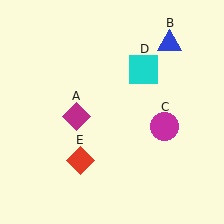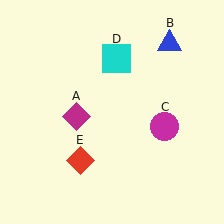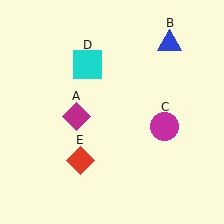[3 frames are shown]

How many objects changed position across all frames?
1 object changed position: cyan square (object D).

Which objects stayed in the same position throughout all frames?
Magenta diamond (object A) and blue triangle (object B) and magenta circle (object C) and red diamond (object E) remained stationary.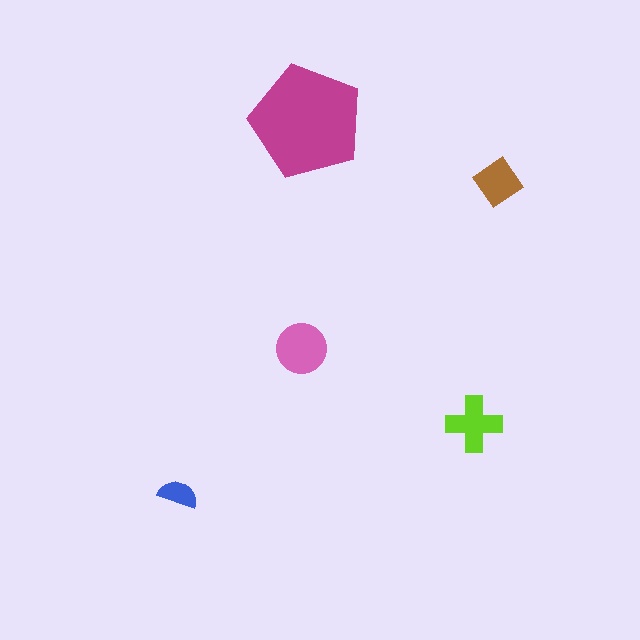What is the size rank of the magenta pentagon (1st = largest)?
1st.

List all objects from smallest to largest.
The blue semicircle, the brown diamond, the lime cross, the pink circle, the magenta pentagon.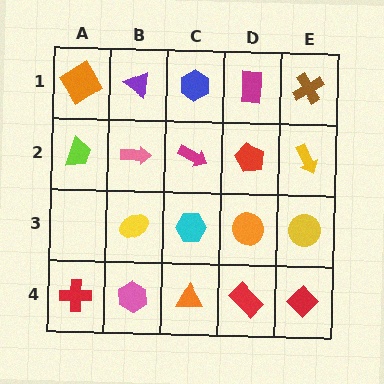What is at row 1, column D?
A magenta rectangle.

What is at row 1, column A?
An orange diamond.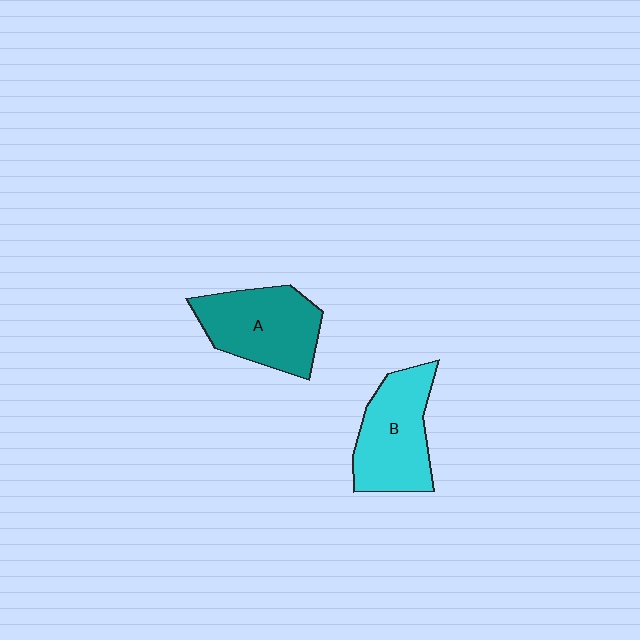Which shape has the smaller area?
Shape B (cyan).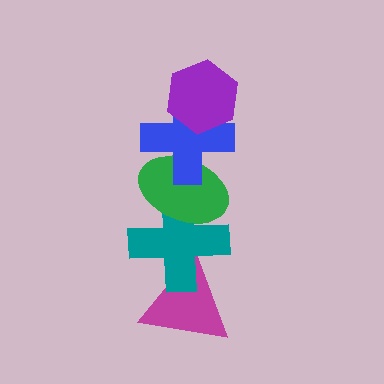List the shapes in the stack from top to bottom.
From top to bottom: the purple hexagon, the blue cross, the green ellipse, the teal cross, the magenta triangle.